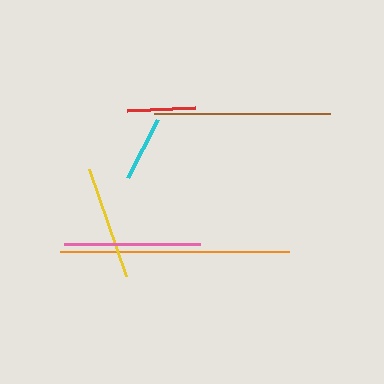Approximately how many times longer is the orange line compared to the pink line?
The orange line is approximately 1.7 times the length of the pink line.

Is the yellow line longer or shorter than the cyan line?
The yellow line is longer than the cyan line.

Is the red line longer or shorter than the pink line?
The pink line is longer than the red line.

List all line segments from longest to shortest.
From longest to shortest: orange, brown, pink, yellow, red, cyan.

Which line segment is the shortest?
The cyan line is the shortest at approximately 65 pixels.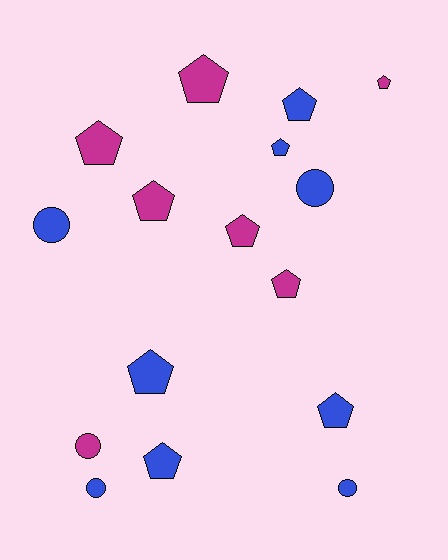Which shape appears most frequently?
Pentagon, with 11 objects.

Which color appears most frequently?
Blue, with 9 objects.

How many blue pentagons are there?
There are 5 blue pentagons.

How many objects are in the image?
There are 16 objects.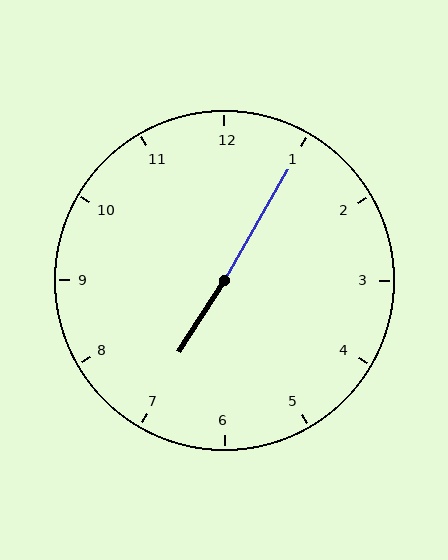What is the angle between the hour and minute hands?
Approximately 178 degrees.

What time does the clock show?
7:05.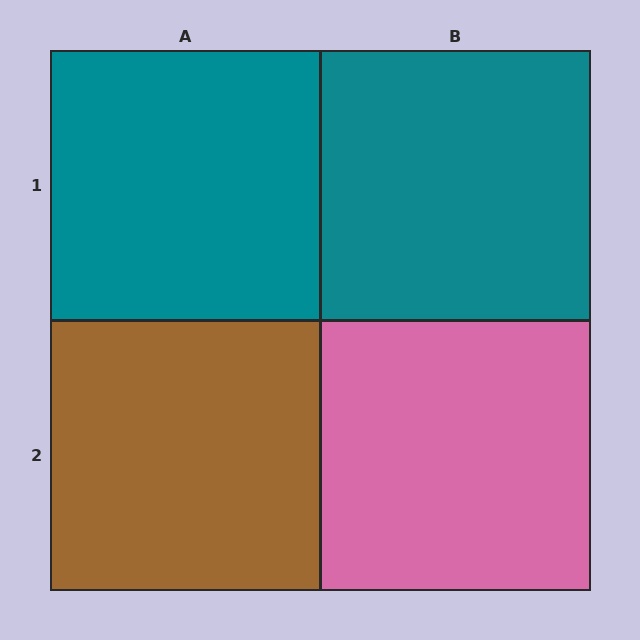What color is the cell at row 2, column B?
Pink.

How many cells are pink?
1 cell is pink.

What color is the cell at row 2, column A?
Brown.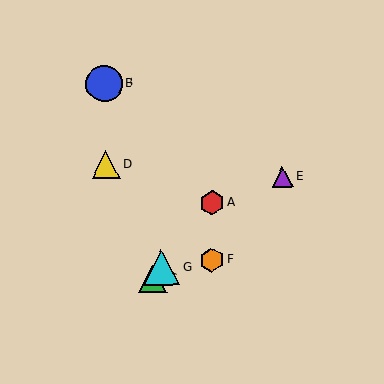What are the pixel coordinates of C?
Object C is at (153, 279).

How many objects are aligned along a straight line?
3 objects (A, C, G) are aligned along a straight line.